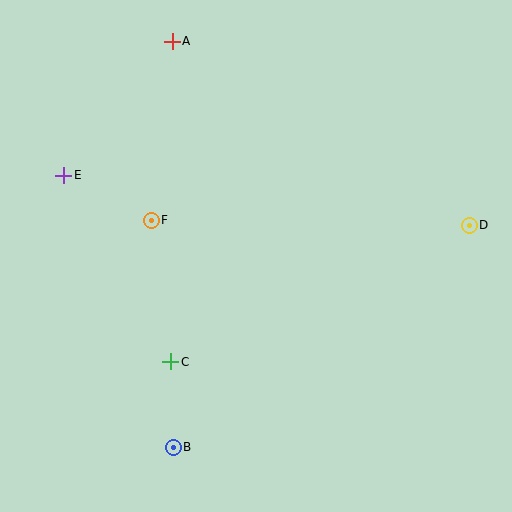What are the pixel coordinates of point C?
Point C is at (171, 362).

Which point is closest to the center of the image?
Point F at (151, 220) is closest to the center.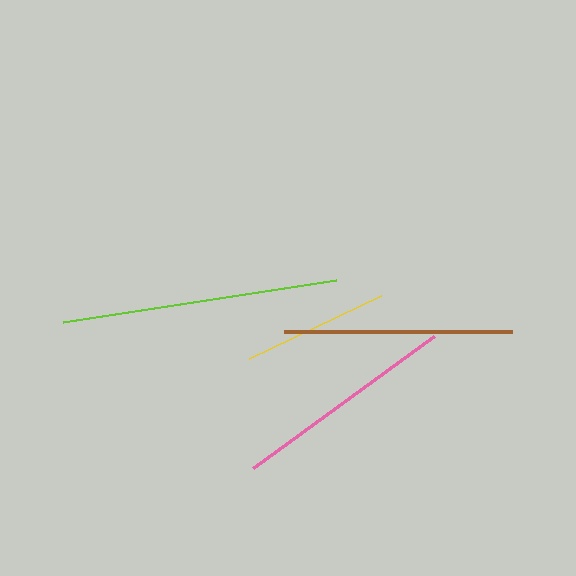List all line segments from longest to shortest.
From longest to shortest: lime, brown, pink, yellow.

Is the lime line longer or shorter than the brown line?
The lime line is longer than the brown line.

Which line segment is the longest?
The lime line is the longest at approximately 277 pixels.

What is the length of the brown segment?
The brown segment is approximately 228 pixels long.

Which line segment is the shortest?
The yellow line is the shortest at approximately 147 pixels.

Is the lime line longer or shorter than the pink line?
The lime line is longer than the pink line.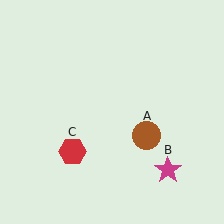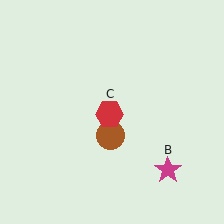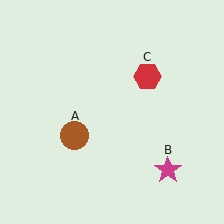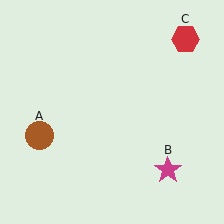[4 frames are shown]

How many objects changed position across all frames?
2 objects changed position: brown circle (object A), red hexagon (object C).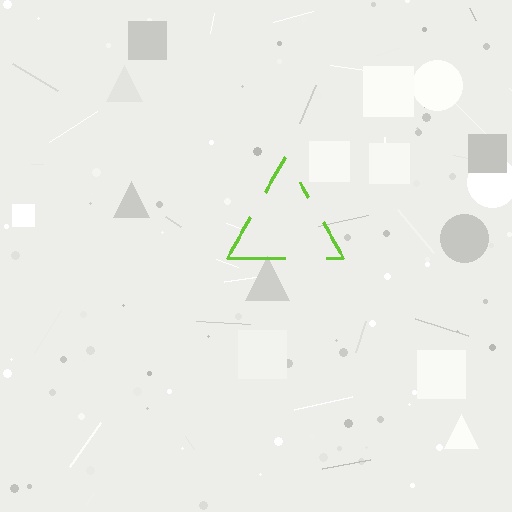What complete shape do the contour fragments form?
The contour fragments form a triangle.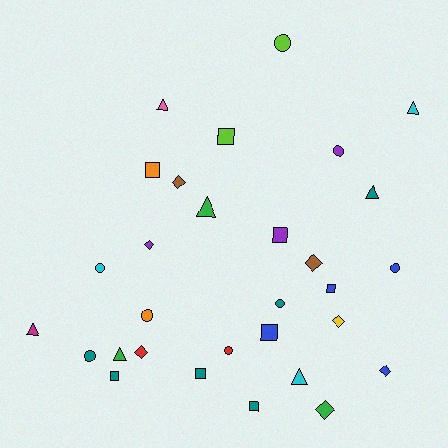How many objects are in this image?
There are 30 objects.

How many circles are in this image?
There are 8 circles.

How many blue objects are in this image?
There are 4 blue objects.